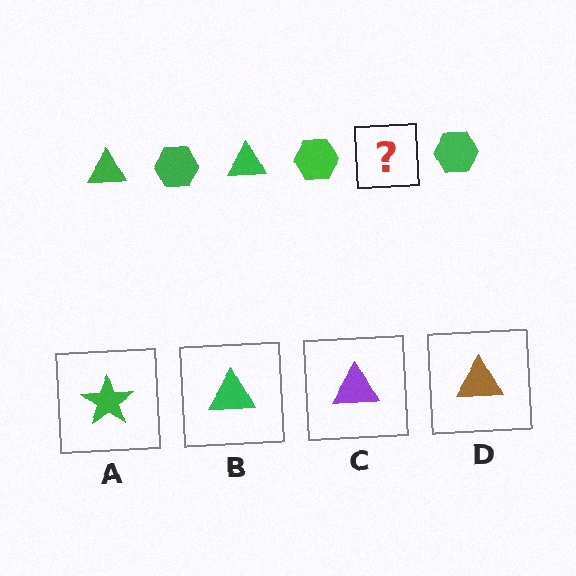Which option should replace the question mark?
Option B.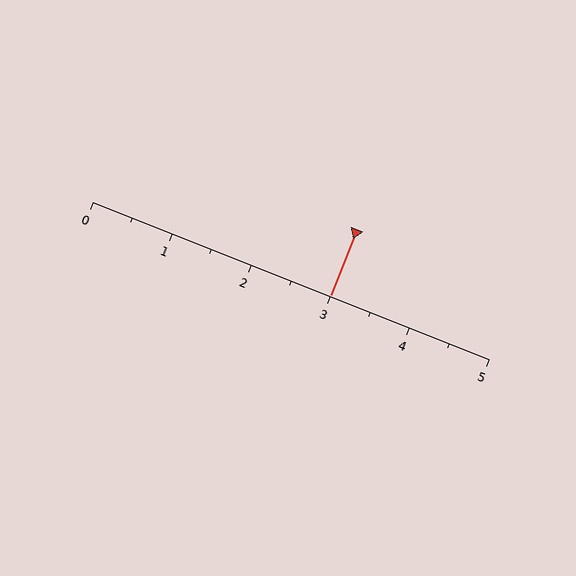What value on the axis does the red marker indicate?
The marker indicates approximately 3.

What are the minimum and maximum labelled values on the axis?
The axis runs from 0 to 5.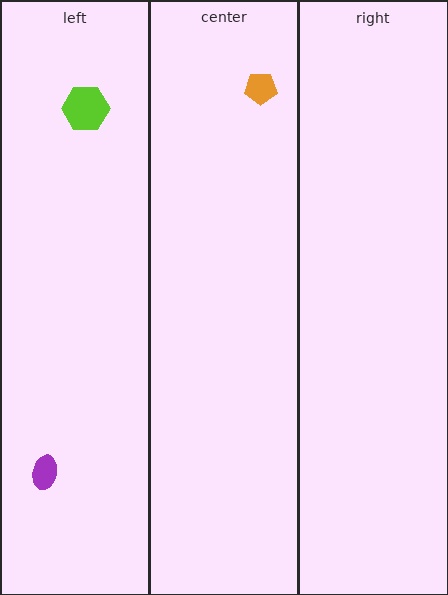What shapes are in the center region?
The orange pentagon.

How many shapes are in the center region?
1.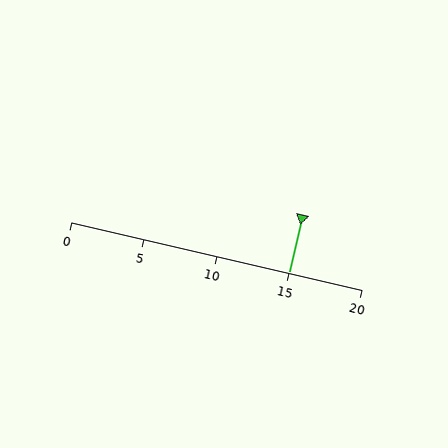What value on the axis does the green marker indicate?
The marker indicates approximately 15.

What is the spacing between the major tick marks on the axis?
The major ticks are spaced 5 apart.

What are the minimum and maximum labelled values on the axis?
The axis runs from 0 to 20.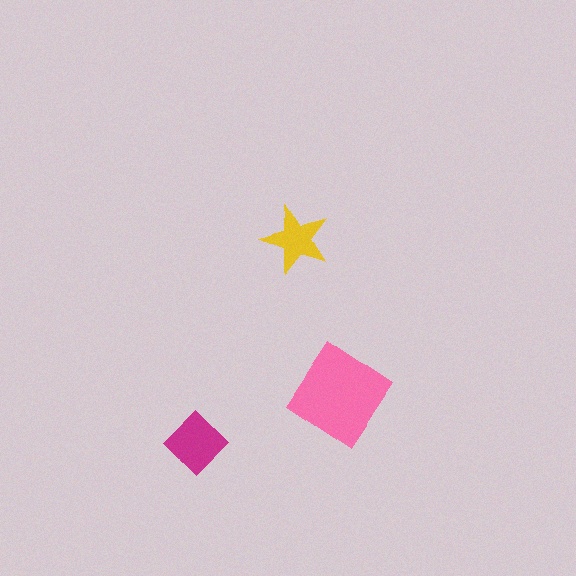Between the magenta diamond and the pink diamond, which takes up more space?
The pink diamond.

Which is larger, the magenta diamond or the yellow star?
The magenta diamond.